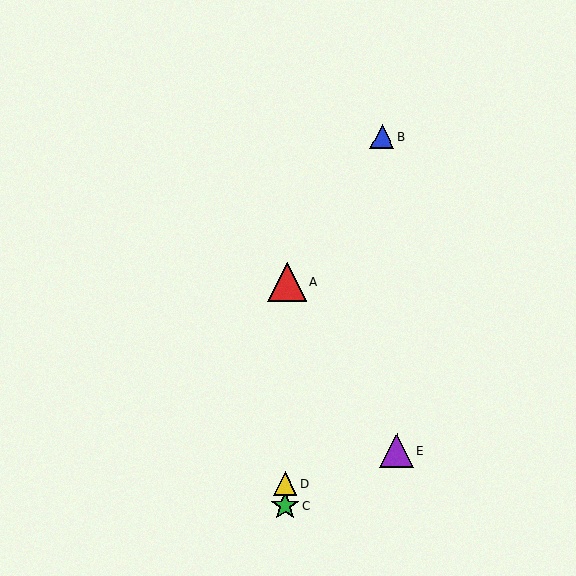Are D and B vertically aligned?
No, D is at x≈285 and B is at x≈382.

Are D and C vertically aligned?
Yes, both are at x≈285.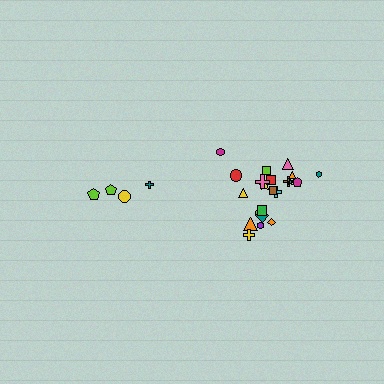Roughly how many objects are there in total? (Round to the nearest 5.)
Roughly 25 objects in total.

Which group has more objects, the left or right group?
The right group.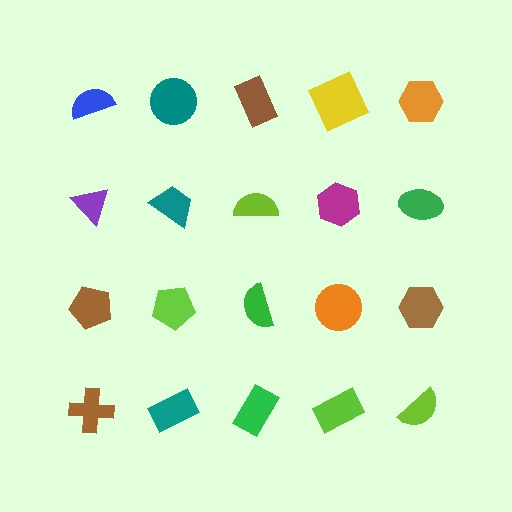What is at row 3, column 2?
A lime pentagon.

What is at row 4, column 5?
A lime semicircle.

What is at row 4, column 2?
A teal rectangle.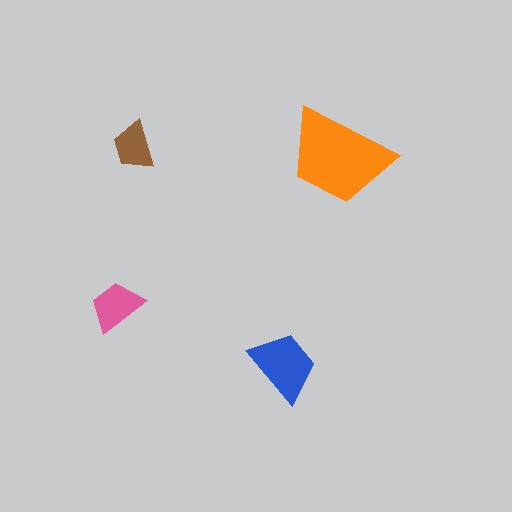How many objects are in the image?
There are 4 objects in the image.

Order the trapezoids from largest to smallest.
the orange one, the blue one, the pink one, the brown one.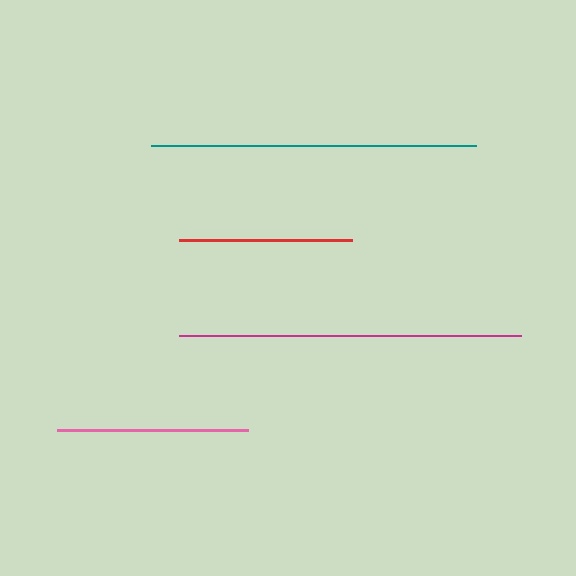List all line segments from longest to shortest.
From longest to shortest: magenta, teal, pink, red.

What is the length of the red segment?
The red segment is approximately 172 pixels long.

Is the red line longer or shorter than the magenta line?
The magenta line is longer than the red line.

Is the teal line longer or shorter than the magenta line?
The magenta line is longer than the teal line.